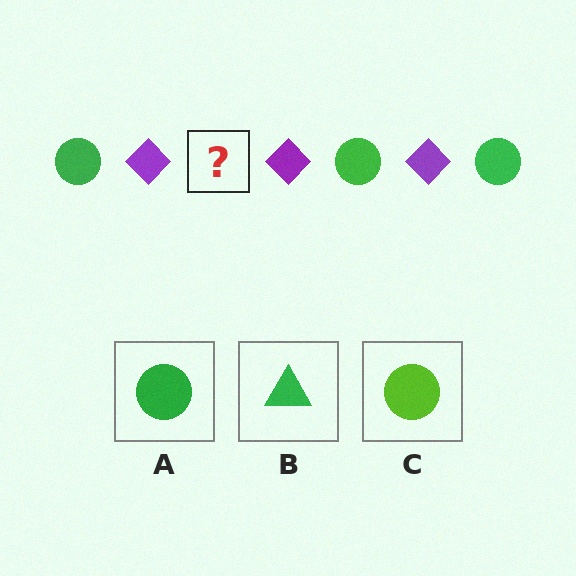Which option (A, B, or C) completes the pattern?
A.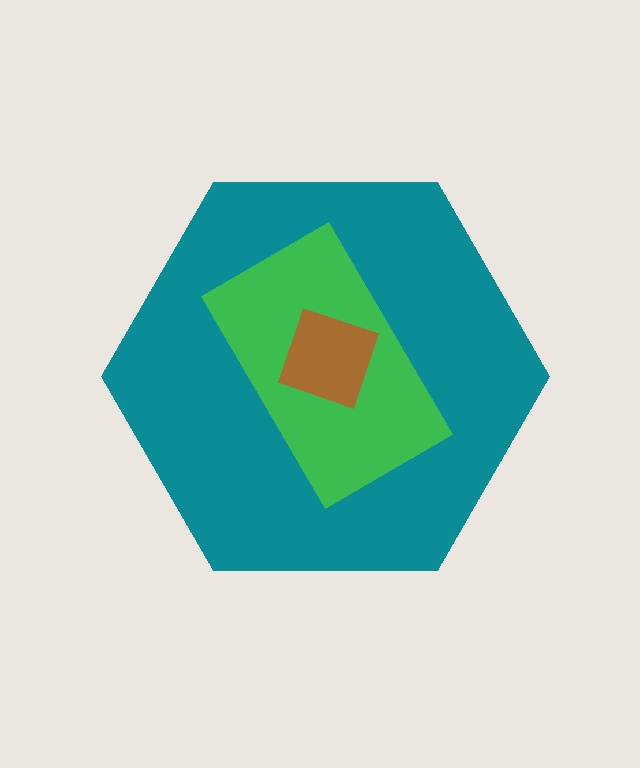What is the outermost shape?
The teal hexagon.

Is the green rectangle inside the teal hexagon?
Yes.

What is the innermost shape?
The brown diamond.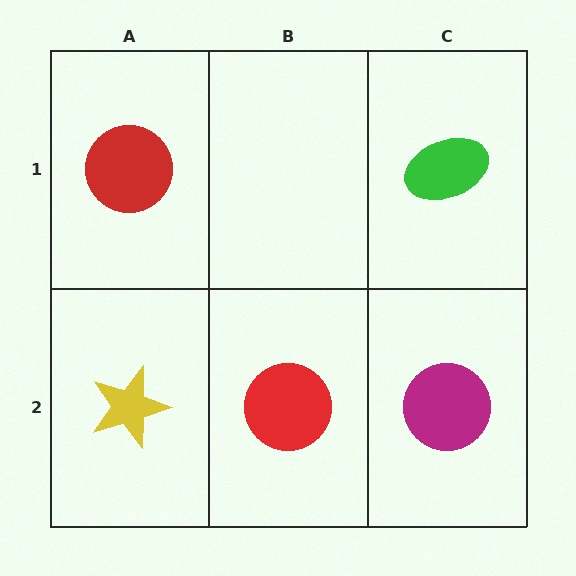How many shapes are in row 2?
3 shapes.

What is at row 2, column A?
A yellow star.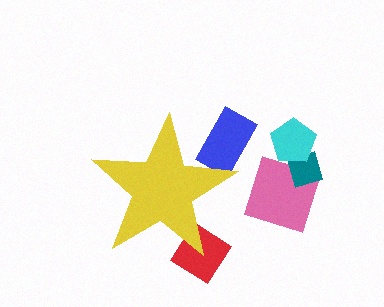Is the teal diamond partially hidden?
No, the teal diamond is fully visible.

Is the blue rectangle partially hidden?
Yes, the blue rectangle is partially hidden behind the yellow star.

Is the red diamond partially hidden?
Yes, the red diamond is partially hidden behind the yellow star.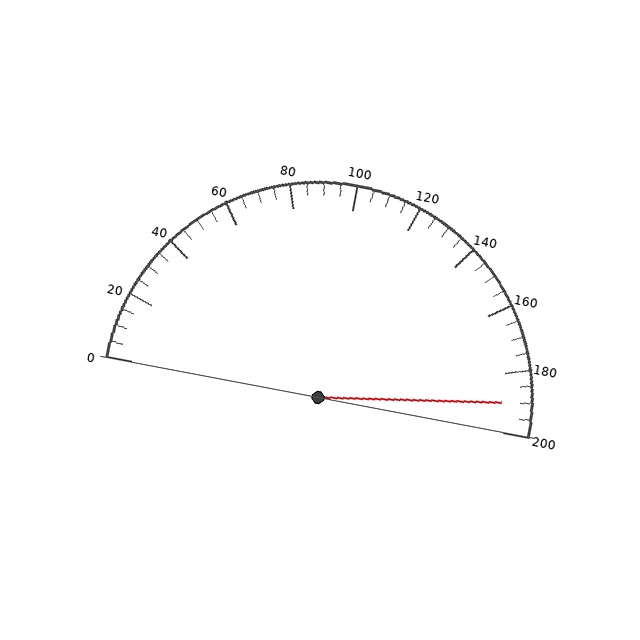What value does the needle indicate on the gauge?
The needle indicates approximately 190.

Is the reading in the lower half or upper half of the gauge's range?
The reading is in the upper half of the range (0 to 200).